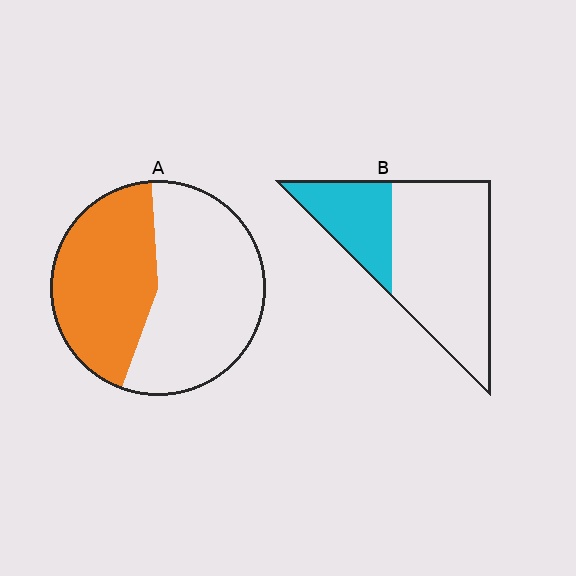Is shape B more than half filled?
No.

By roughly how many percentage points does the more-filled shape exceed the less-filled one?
By roughly 15 percentage points (A over B).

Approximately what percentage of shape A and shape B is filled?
A is approximately 45% and B is approximately 30%.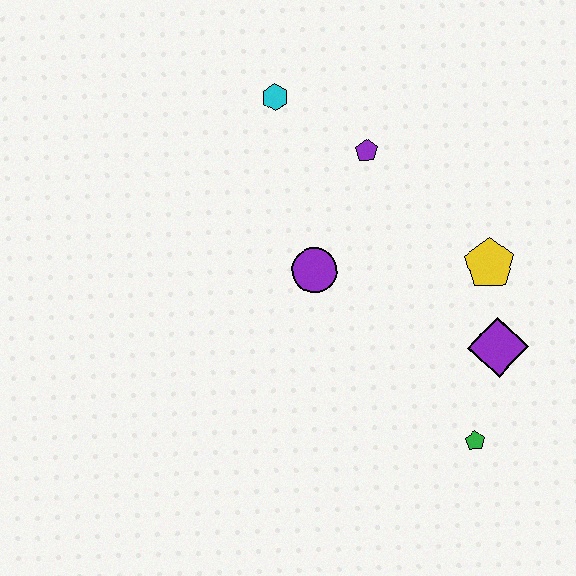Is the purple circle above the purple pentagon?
No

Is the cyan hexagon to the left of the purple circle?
Yes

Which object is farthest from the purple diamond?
The cyan hexagon is farthest from the purple diamond.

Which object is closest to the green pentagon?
The purple diamond is closest to the green pentagon.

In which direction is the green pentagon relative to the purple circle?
The green pentagon is below the purple circle.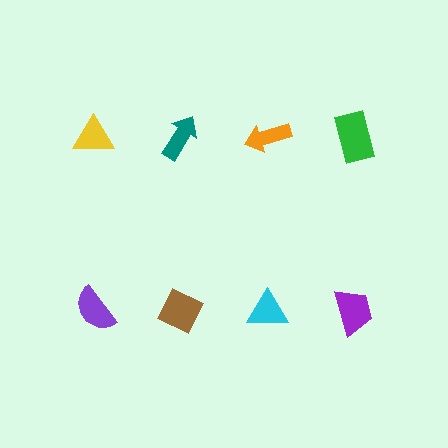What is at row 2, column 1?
A purple semicircle.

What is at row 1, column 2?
A teal arrow.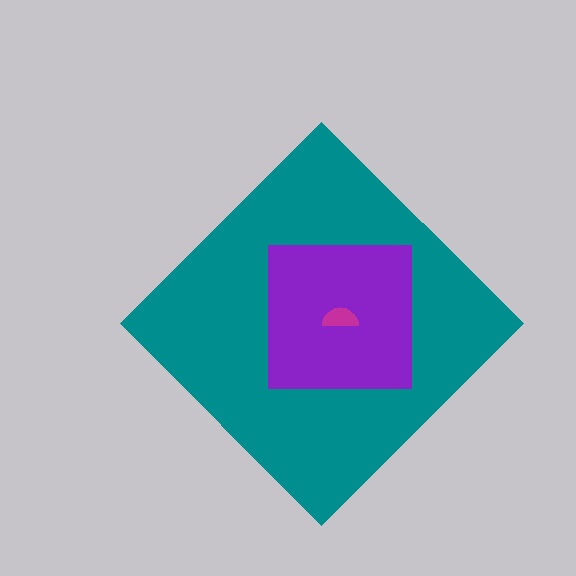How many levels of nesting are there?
3.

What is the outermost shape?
The teal diamond.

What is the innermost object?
The magenta semicircle.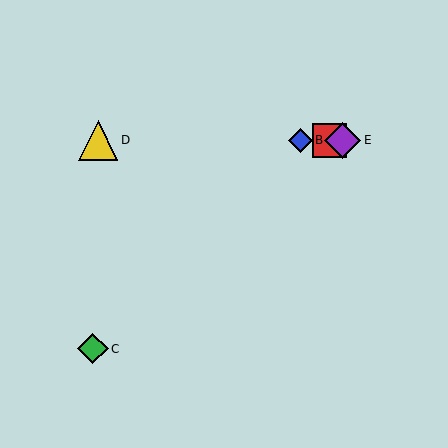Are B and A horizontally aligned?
Yes, both are at y≈140.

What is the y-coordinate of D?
Object D is at y≈140.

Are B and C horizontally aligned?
No, B is at y≈140 and C is at y≈349.